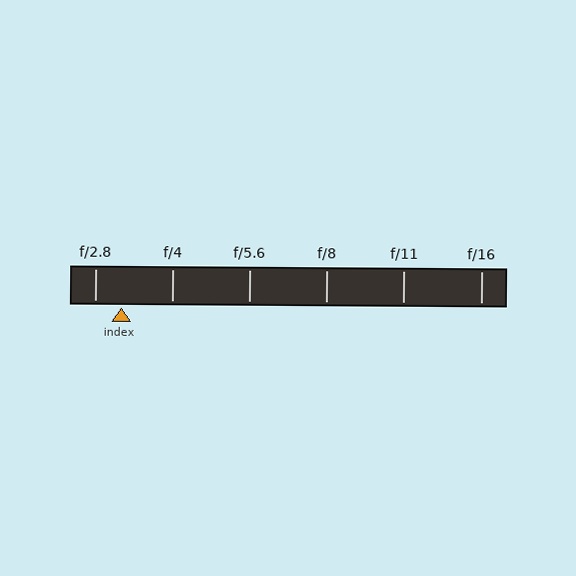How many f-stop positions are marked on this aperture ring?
There are 6 f-stop positions marked.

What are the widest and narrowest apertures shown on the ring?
The widest aperture shown is f/2.8 and the narrowest is f/16.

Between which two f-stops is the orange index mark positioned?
The index mark is between f/2.8 and f/4.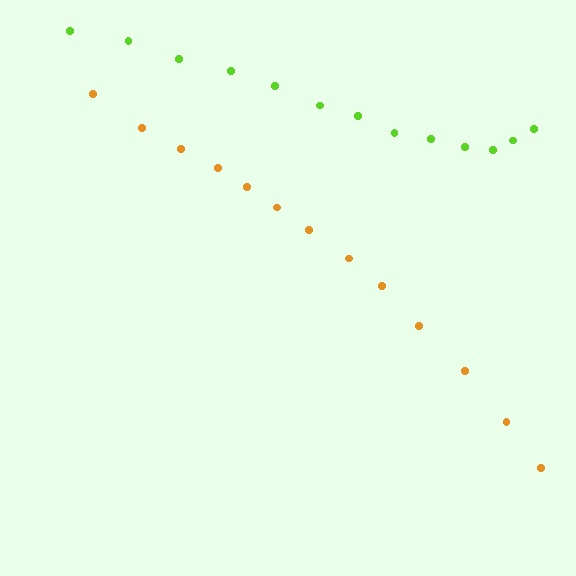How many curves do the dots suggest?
There are 2 distinct paths.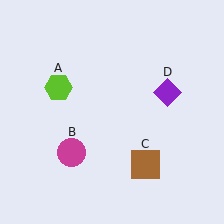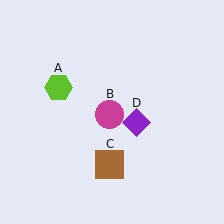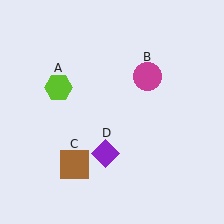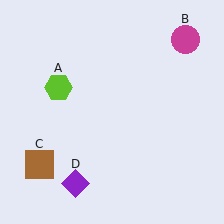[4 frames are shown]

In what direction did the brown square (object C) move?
The brown square (object C) moved left.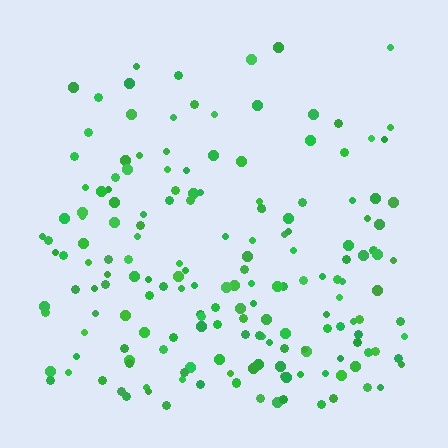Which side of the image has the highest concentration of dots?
The bottom.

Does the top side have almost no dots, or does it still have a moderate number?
Still a moderate number, just noticeably fewer than the bottom.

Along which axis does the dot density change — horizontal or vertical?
Vertical.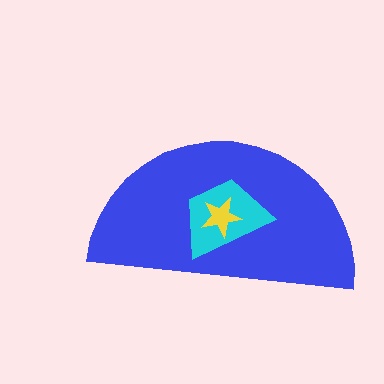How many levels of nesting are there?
3.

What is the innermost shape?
The yellow star.